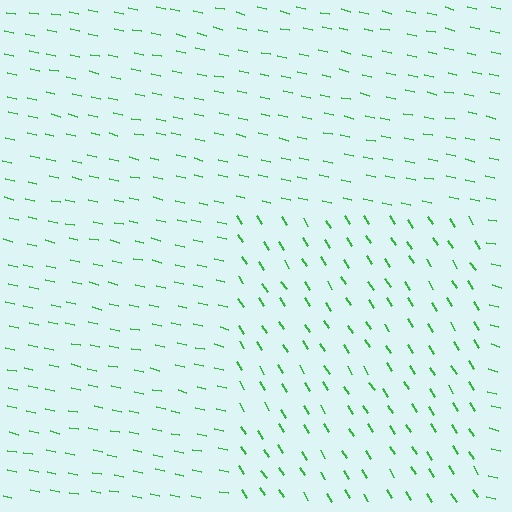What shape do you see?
I see a rectangle.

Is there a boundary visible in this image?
Yes, there is a texture boundary formed by a change in line orientation.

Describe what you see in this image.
The image is filled with small green line segments. A rectangle region in the image has lines oriented differently from the surrounding lines, creating a visible texture boundary.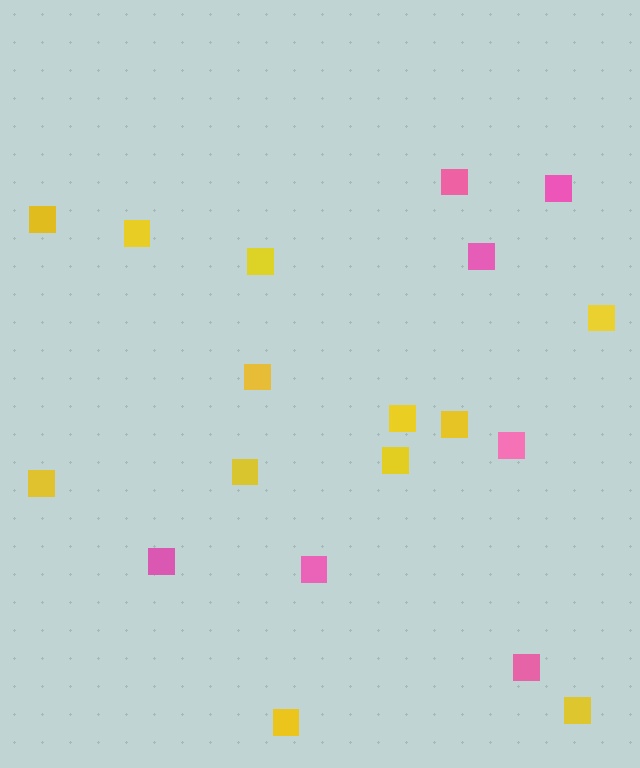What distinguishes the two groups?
There are 2 groups: one group of pink squares (7) and one group of yellow squares (12).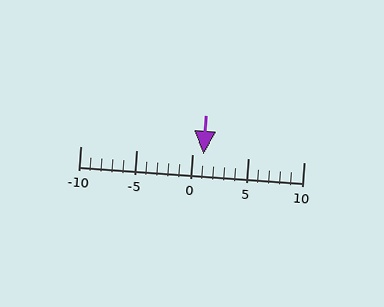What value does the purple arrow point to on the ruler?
The purple arrow points to approximately 1.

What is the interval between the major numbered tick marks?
The major tick marks are spaced 5 units apart.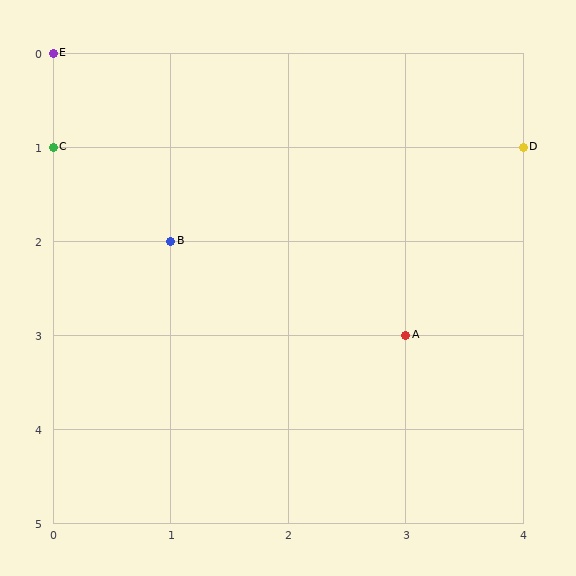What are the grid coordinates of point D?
Point D is at grid coordinates (4, 1).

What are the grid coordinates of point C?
Point C is at grid coordinates (0, 1).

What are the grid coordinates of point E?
Point E is at grid coordinates (0, 0).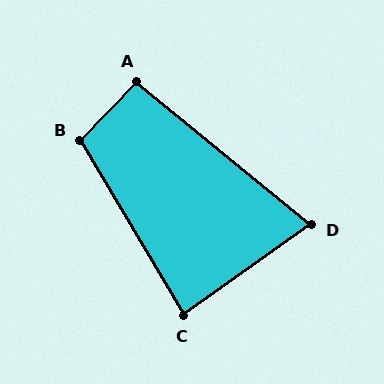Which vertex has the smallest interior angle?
D, at approximately 75 degrees.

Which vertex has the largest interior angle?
B, at approximately 105 degrees.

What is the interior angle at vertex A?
Approximately 95 degrees (approximately right).